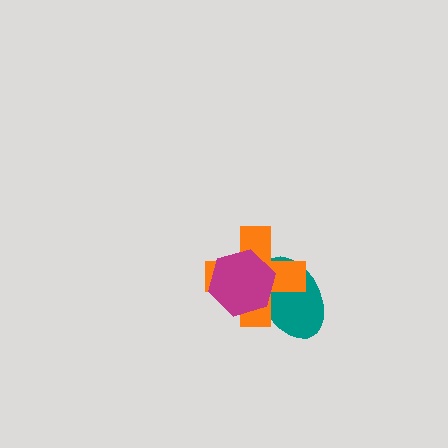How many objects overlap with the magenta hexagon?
2 objects overlap with the magenta hexagon.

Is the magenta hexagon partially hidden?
No, no other shape covers it.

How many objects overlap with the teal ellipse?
2 objects overlap with the teal ellipse.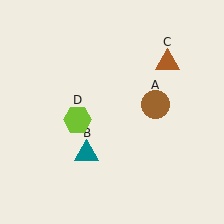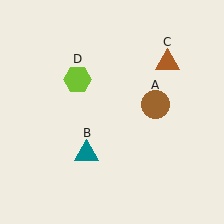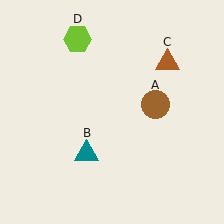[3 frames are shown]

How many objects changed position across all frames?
1 object changed position: lime hexagon (object D).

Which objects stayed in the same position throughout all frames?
Brown circle (object A) and teal triangle (object B) and brown triangle (object C) remained stationary.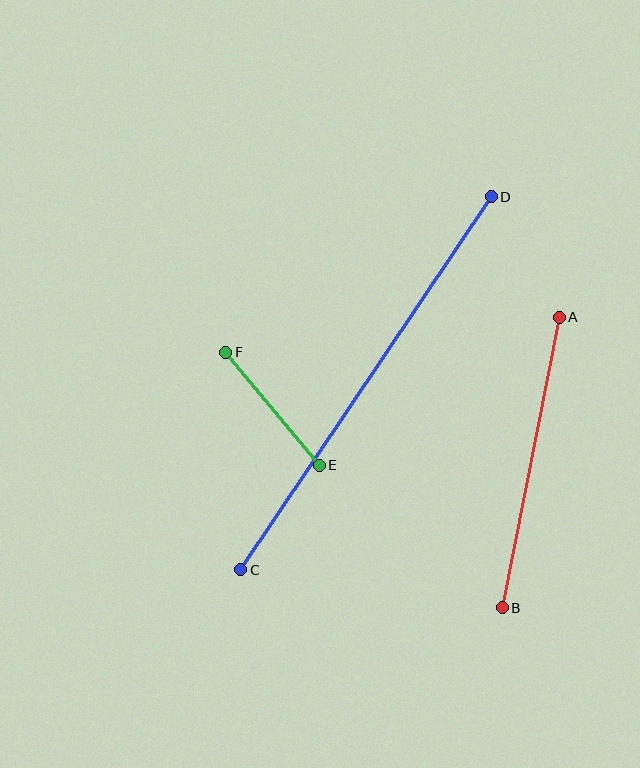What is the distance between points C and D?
The distance is approximately 449 pixels.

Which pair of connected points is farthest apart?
Points C and D are farthest apart.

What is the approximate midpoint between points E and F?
The midpoint is at approximately (273, 409) pixels.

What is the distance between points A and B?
The distance is approximately 296 pixels.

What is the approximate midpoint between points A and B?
The midpoint is at approximately (531, 462) pixels.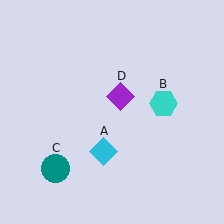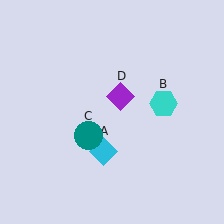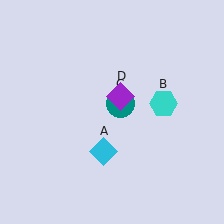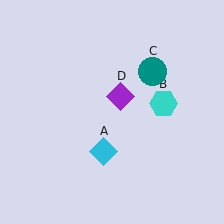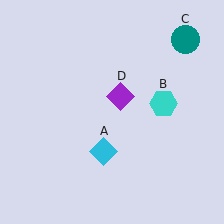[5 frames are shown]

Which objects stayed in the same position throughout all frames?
Cyan diamond (object A) and cyan hexagon (object B) and purple diamond (object D) remained stationary.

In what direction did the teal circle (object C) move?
The teal circle (object C) moved up and to the right.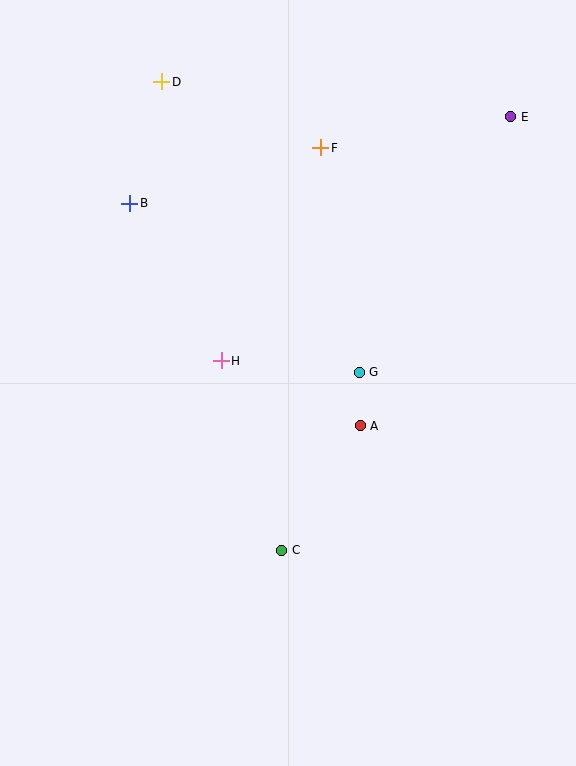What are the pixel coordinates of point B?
Point B is at (130, 203).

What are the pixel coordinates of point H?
Point H is at (221, 361).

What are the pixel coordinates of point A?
Point A is at (360, 426).